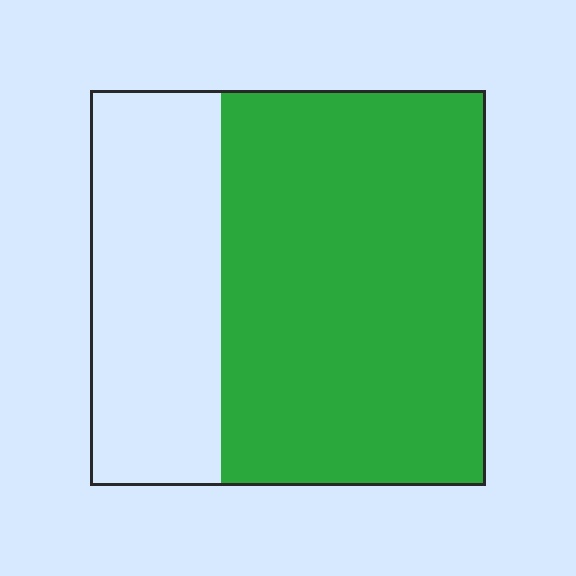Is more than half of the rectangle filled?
Yes.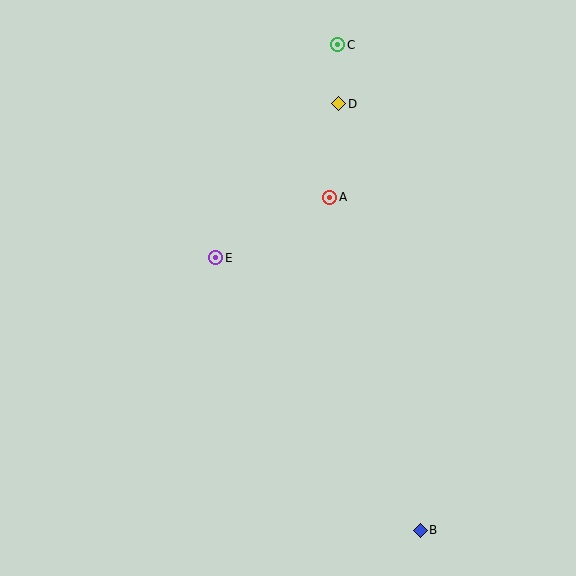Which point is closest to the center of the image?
Point E at (216, 258) is closest to the center.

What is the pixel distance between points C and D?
The distance between C and D is 59 pixels.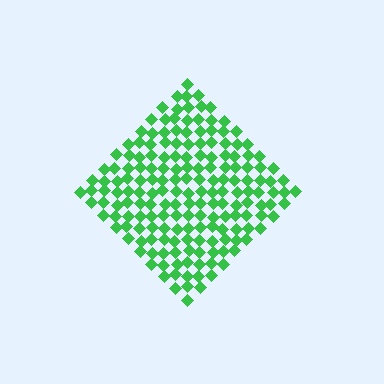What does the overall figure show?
The overall figure shows a diamond.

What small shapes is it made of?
It is made of small diamonds.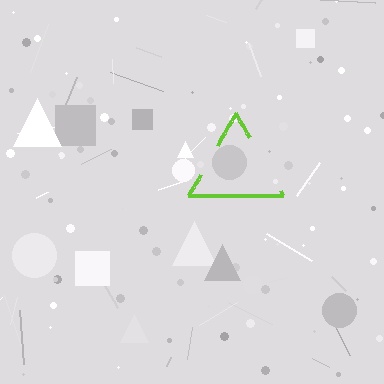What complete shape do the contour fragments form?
The contour fragments form a triangle.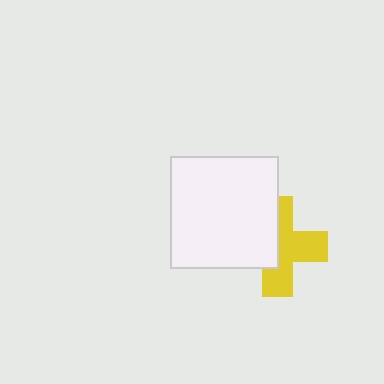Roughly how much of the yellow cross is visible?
About half of it is visible (roughly 56%).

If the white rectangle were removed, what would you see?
You would see the complete yellow cross.